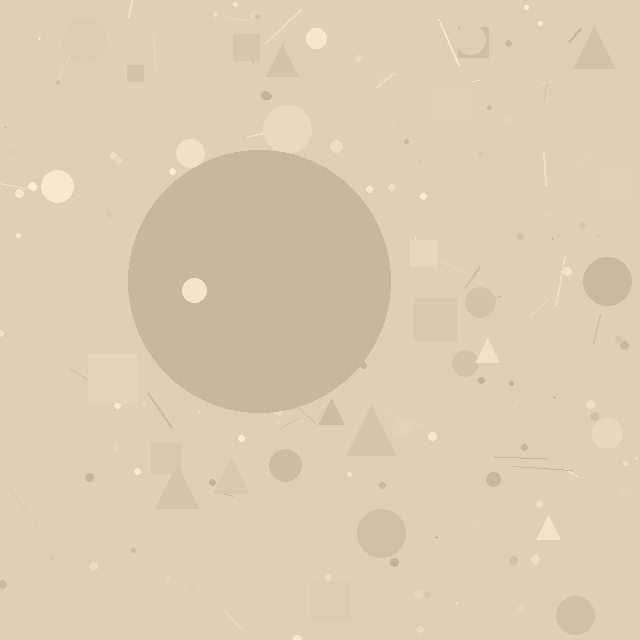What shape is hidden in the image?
A circle is hidden in the image.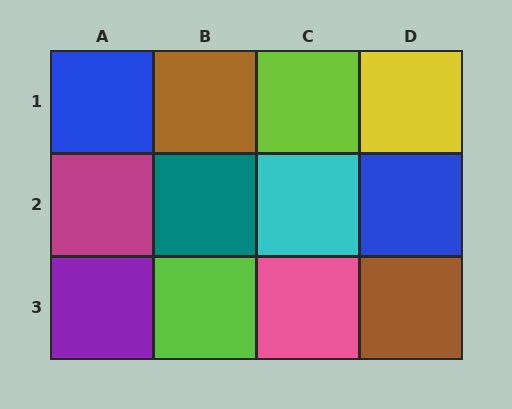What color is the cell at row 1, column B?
Brown.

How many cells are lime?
2 cells are lime.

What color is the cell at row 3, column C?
Pink.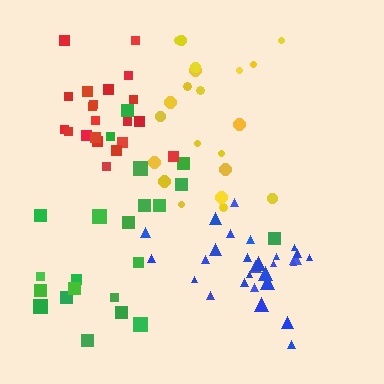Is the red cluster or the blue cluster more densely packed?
Blue.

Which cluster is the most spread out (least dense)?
Green.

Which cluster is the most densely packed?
Blue.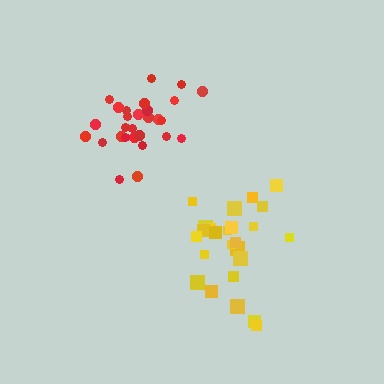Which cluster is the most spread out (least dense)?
Red.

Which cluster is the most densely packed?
Yellow.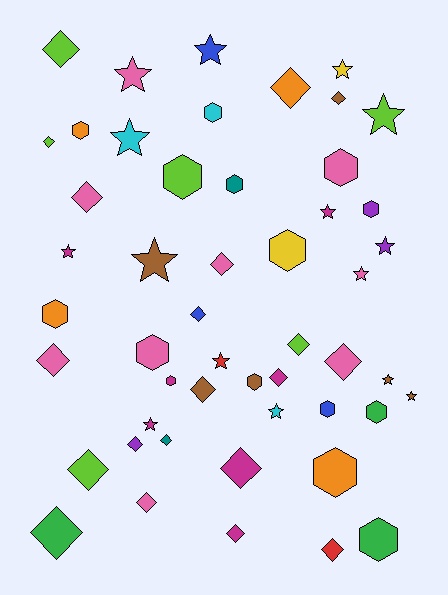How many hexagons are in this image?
There are 15 hexagons.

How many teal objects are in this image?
There are 2 teal objects.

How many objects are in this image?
There are 50 objects.